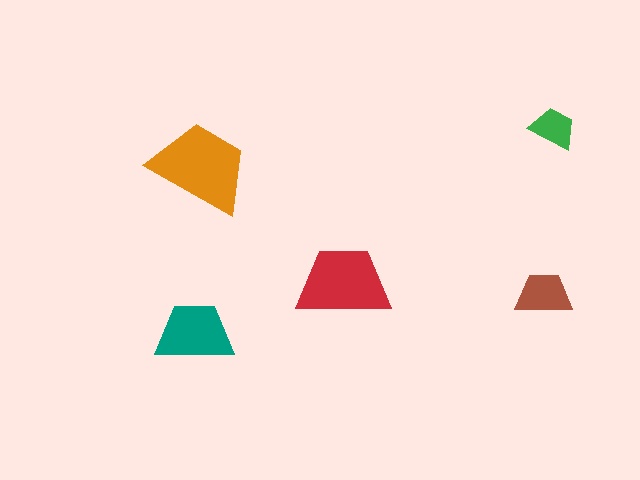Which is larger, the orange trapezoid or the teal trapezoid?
The orange one.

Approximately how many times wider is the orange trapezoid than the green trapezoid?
About 2 times wider.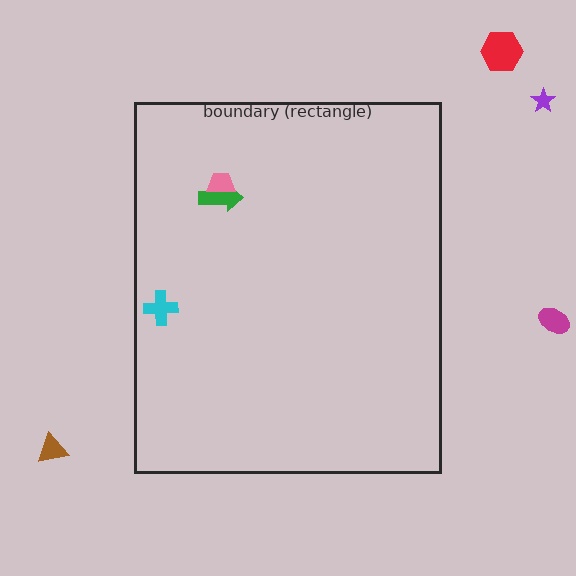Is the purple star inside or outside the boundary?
Outside.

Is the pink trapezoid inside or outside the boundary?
Inside.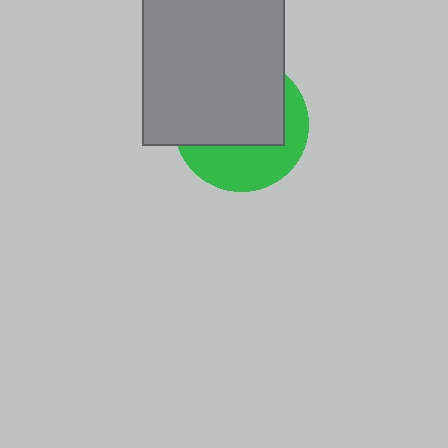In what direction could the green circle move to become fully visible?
The green circle could move down. That would shift it out from behind the gray rectangle entirely.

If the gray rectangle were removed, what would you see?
You would see the complete green circle.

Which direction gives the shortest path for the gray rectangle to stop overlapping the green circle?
Moving up gives the shortest separation.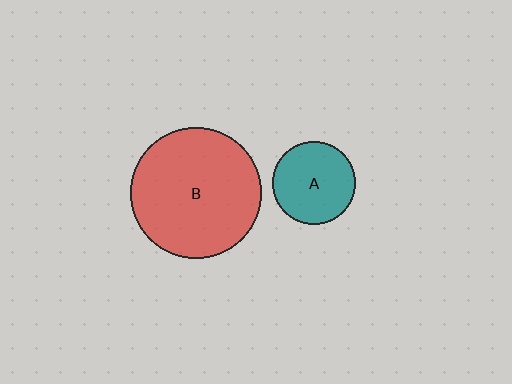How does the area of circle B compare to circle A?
Approximately 2.5 times.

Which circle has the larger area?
Circle B (red).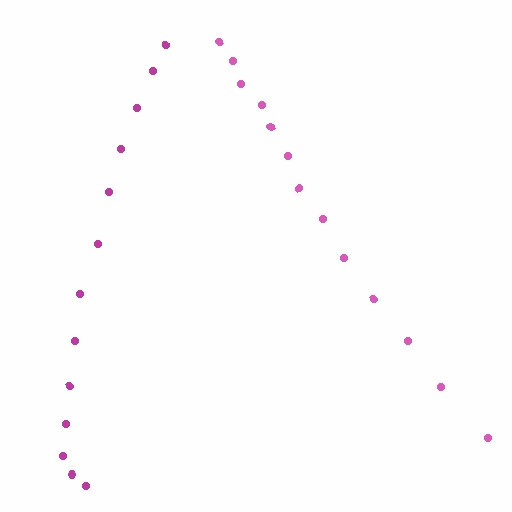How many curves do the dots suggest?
There are 2 distinct paths.